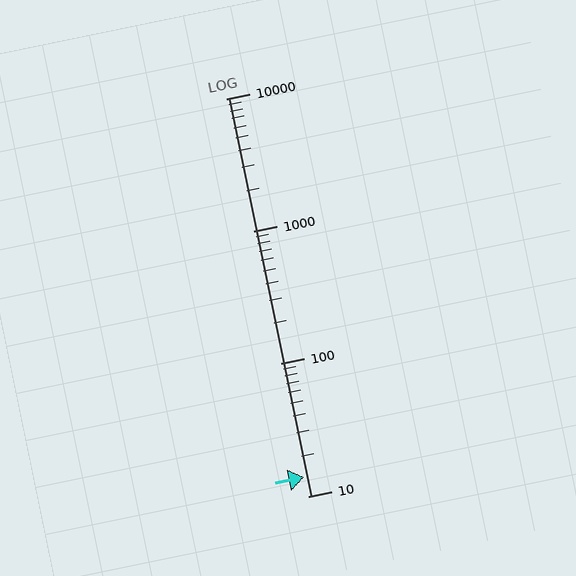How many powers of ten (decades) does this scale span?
The scale spans 3 decades, from 10 to 10000.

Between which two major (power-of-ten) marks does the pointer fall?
The pointer is between 10 and 100.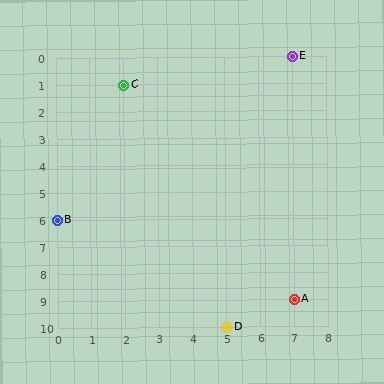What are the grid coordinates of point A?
Point A is at grid coordinates (7, 9).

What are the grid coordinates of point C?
Point C is at grid coordinates (2, 1).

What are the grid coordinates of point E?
Point E is at grid coordinates (7, 0).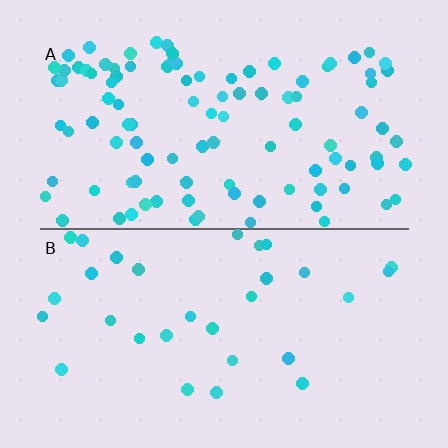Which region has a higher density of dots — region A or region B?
A (the top).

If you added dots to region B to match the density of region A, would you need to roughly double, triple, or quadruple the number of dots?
Approximately triple.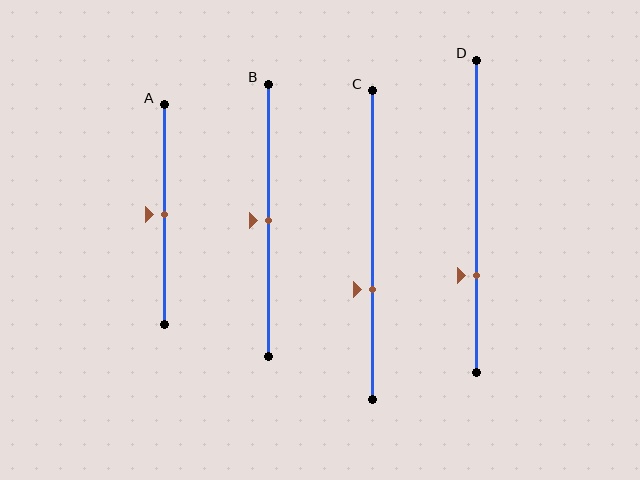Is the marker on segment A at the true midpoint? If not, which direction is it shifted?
Yes, the marker on segment A is at the true midpoint.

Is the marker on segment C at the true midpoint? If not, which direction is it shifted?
No, the marker on segment C is shifted downward by about 15% of the segment length.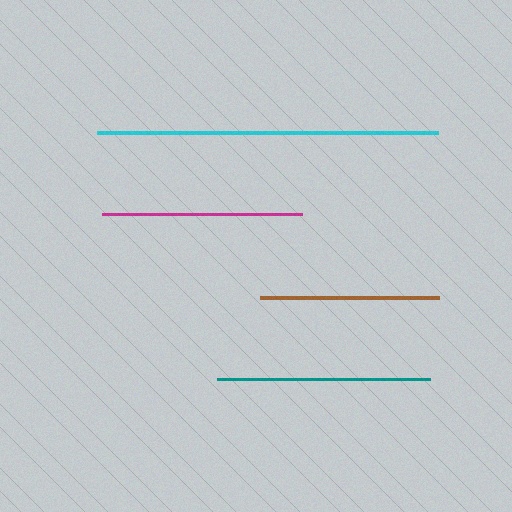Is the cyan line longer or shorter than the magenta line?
The cyan line is longer than the magenta line.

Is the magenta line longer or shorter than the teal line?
The teal line is longer than the magenta line.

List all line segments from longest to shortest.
From longest to shortest: cyan, teal, magenta, brown.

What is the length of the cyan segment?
The cyan segment is approximately 341 pixels long.